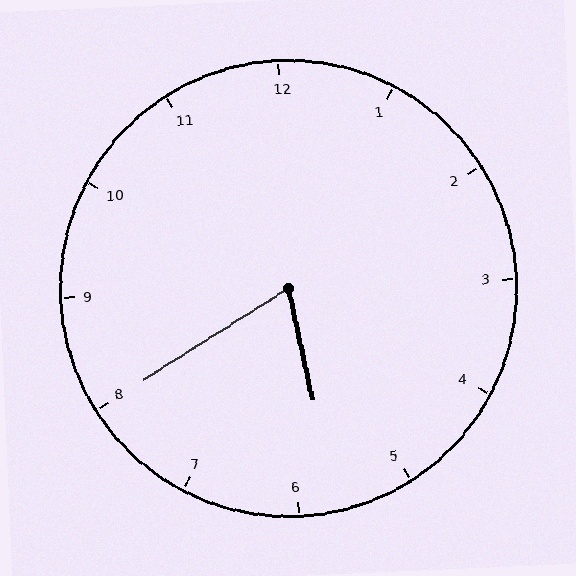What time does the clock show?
5:40.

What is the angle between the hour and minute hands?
Approximately 70 degrees.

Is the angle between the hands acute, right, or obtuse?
It is acute.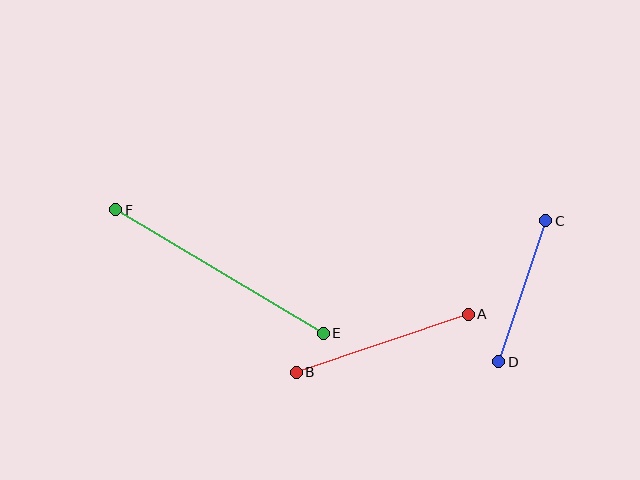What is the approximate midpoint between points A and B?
The midpoint is at approximately (382, 343) pixels.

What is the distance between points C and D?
The distance is approximately 148 pixels.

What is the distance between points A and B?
The distance is approximately 182 pixels.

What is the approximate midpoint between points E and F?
The midpoint is at approximately (220, 272) pixels.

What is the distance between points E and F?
The distance is approximately 241 pixels.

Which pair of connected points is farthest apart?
Points E and F are farthest apart.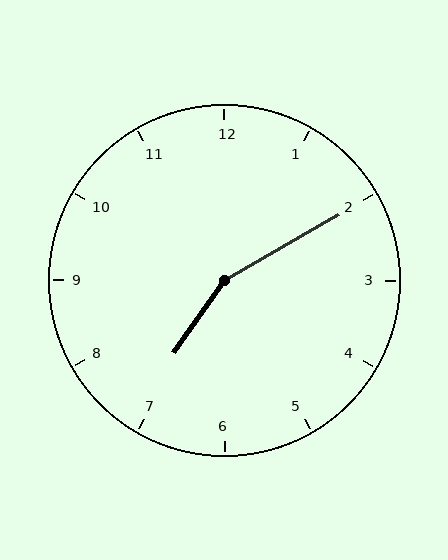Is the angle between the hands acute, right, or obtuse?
It is obtuse.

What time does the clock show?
7:10.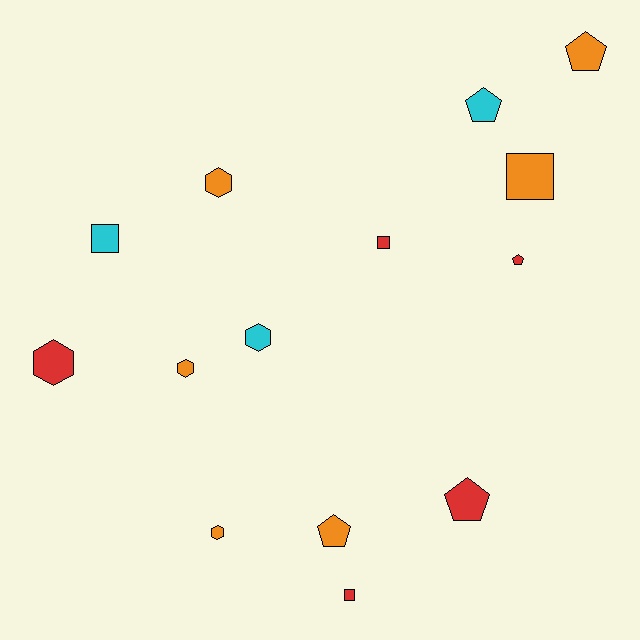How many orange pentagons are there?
There are 2 orange pentagons.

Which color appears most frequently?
Orange, with 6 objects.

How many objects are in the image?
There are 14 objects.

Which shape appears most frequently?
Pentagon, with 5 objects.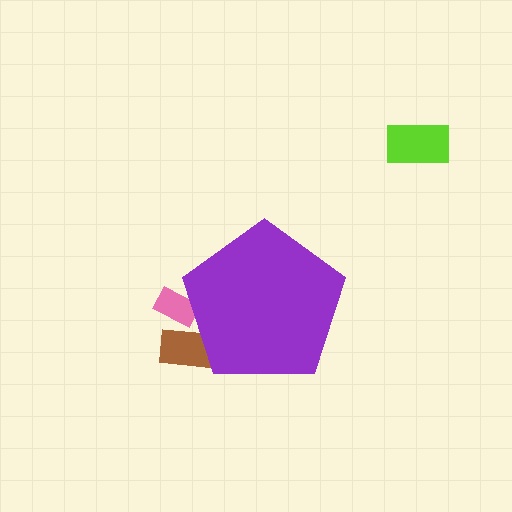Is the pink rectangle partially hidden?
Yes, the pink rectangle is partially hidden behind the purple pentagon.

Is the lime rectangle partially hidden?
No, the lime rectangle is fully visible.